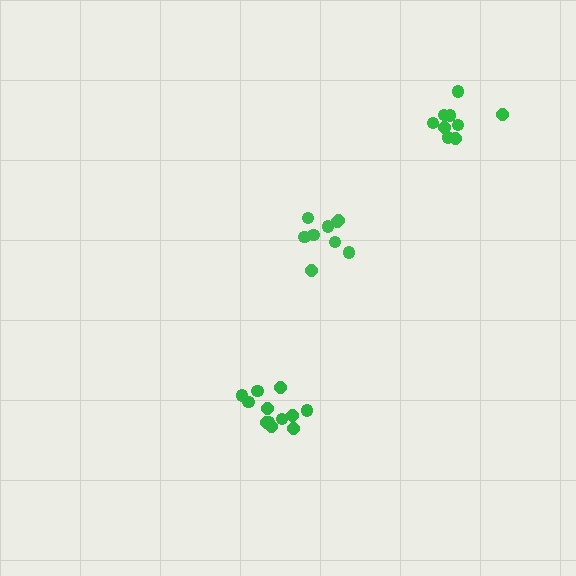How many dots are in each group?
Group 1: 9 dots, Group 2: 9 dots, Group 3: 12 dots (30 total).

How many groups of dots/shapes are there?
There are 3 groups.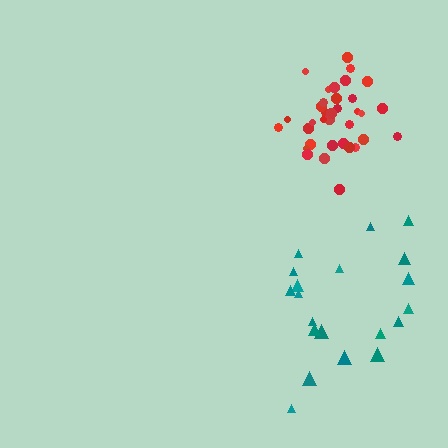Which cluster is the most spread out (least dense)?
Teal.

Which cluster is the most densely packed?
Red.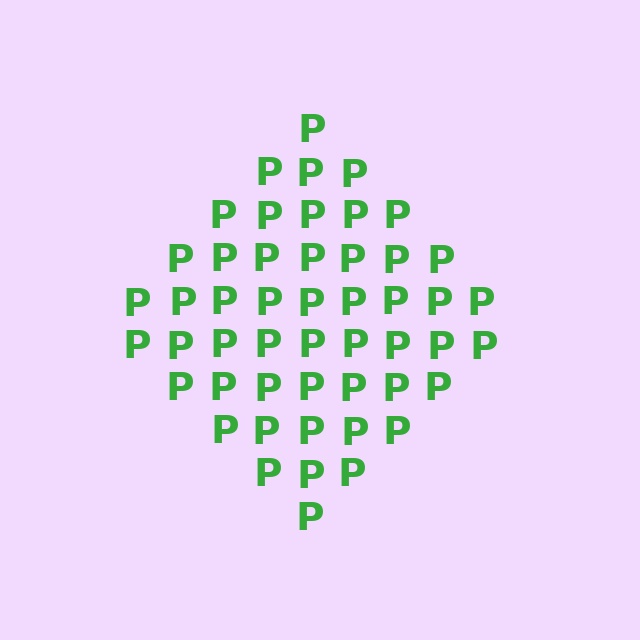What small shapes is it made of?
It is made of small letter P's.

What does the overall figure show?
The overall figure shows a diamond.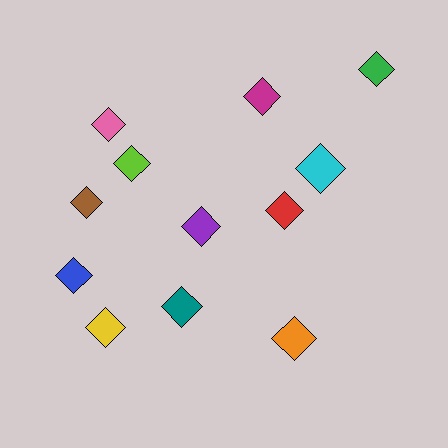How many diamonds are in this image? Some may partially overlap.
There are 12 diamonds.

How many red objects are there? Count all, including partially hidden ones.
There is 1 red object.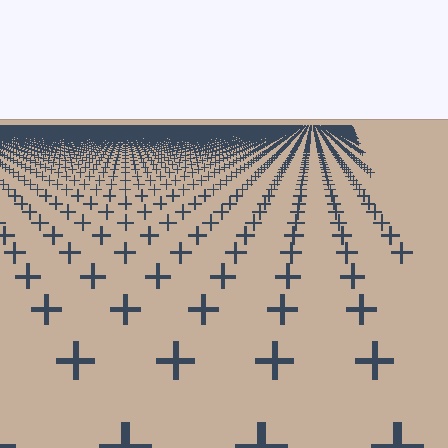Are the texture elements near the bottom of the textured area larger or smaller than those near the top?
Larger. Near the bottom, elements are closer to the viewer and appear at a bigger on-screen size.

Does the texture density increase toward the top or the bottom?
Density increases toward the top.